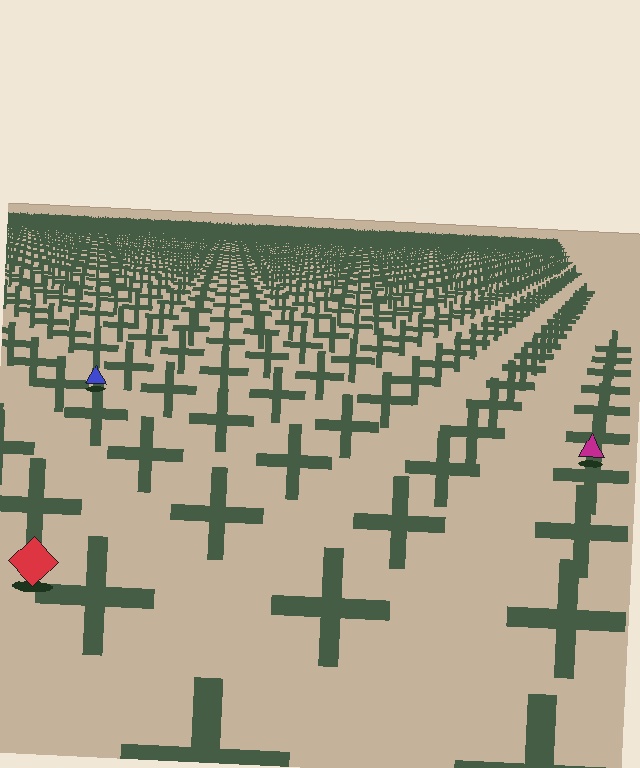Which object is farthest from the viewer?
The blue triangle is farthest from the viewer. It appears smaller and the ground texture around it is denser.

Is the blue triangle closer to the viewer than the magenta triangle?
No. The magenta triangle is closer — you can tell from the texture gradient: the ground texture is coarser near it.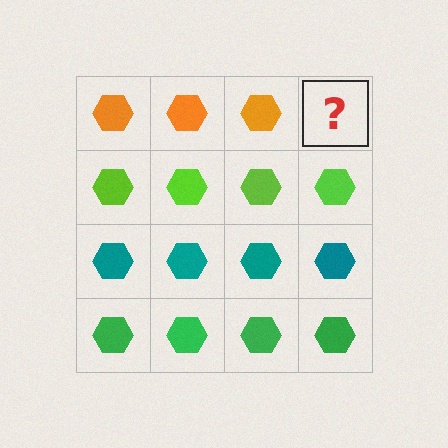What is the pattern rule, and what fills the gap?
The rule is that each row has a consistent color. The gap should be filled with an orange hexagon.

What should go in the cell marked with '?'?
The missing cell should contain an orange hexagon.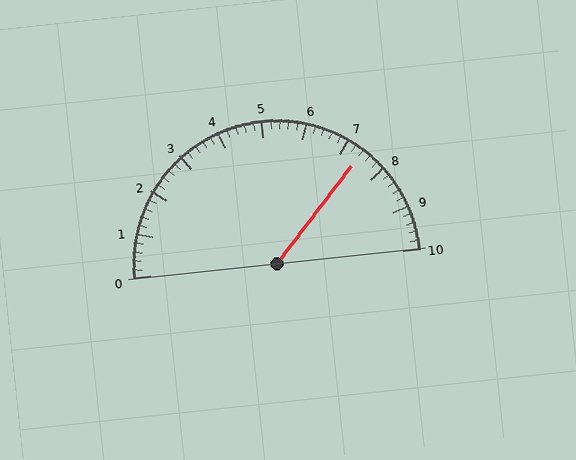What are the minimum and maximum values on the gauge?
The gauge ranges from 0 to 10.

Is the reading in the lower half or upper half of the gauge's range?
The reading is in the upper half of the range (0 to 10).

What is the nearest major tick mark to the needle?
The nearest major tick mark is 7.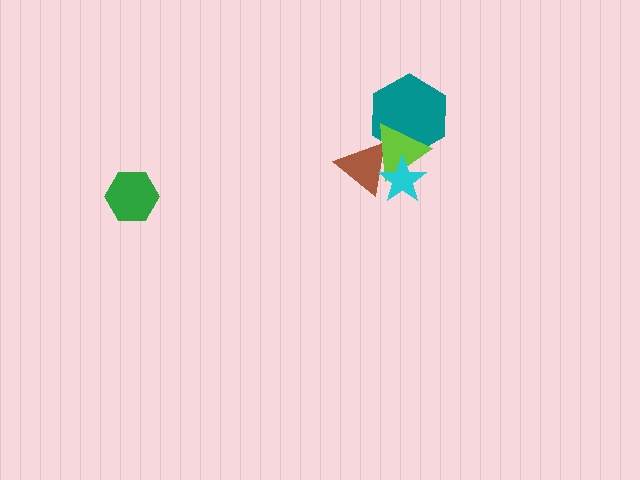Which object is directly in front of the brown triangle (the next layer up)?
The lime triangle is directly in front of the brown triangle.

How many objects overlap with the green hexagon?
0 objects overlap with the green hexagon.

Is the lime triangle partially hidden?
Yes, it is partially covered by another shape.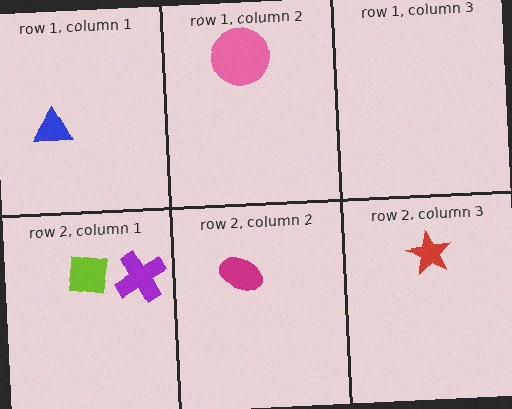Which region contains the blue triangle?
The row 1, column 1 region.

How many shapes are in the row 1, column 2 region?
1.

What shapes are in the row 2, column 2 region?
The magenta ellipse.